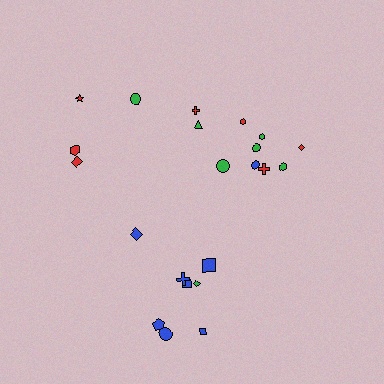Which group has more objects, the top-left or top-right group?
The top-right group.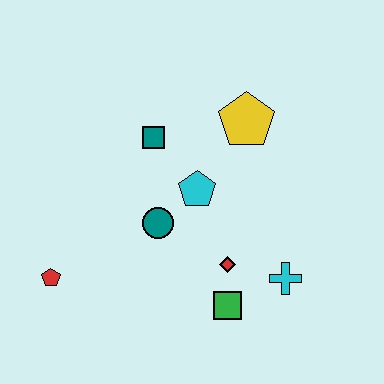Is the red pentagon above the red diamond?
No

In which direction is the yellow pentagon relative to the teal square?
The yellow pentagon is to the right of the teal square.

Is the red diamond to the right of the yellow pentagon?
No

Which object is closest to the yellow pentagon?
The cyan pentagon is closest to the yellow pentagon.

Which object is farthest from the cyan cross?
The red pentagon is farthest from the cyan cross.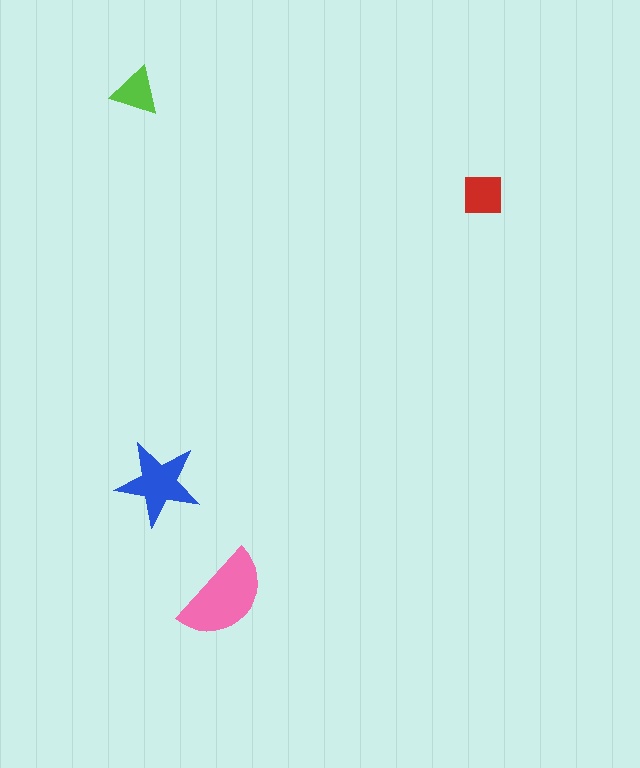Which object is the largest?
The pink semicircle.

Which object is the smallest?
The lime triangle.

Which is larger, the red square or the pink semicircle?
The pink semicircle.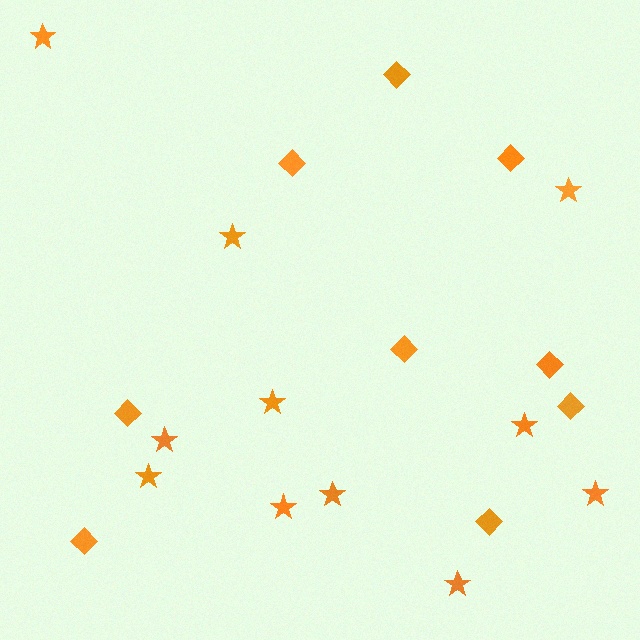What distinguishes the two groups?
There are 2 groups: one group of stars (11) and one group of diamonds (9).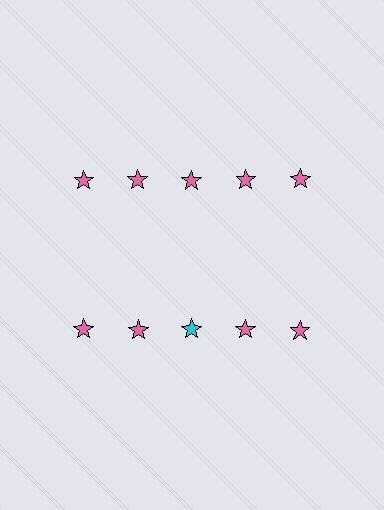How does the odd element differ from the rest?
It has a different color: cyan instead of pink.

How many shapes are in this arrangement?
There are 10 shapes arranged in a grid pattern.